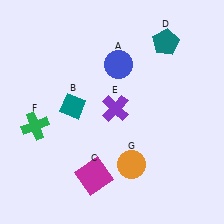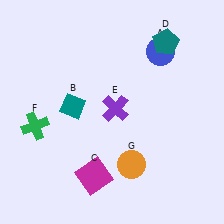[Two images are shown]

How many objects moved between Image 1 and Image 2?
1 object moved between the two images.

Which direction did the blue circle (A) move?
The blue circle (A) moved right.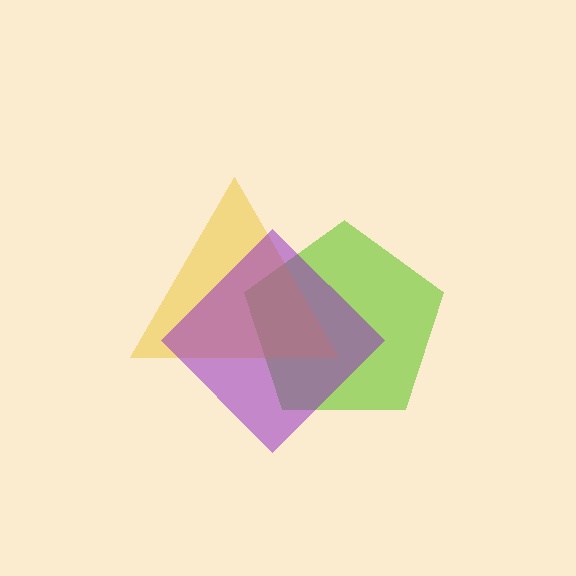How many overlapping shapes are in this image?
There are 3 overlapping shapes in the image.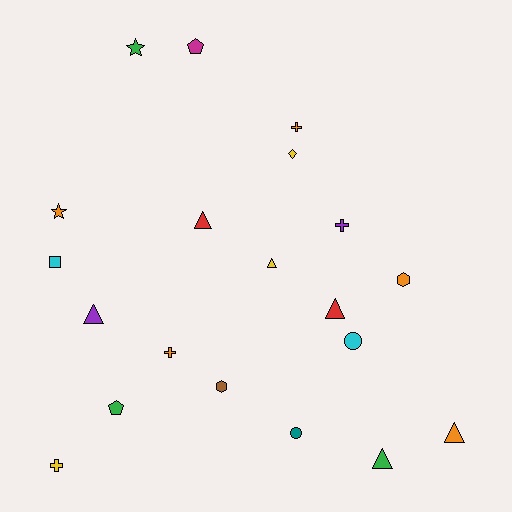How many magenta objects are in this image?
There is 1 magenta object.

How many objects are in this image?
There are 20 objects.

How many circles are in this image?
There are 2 circles.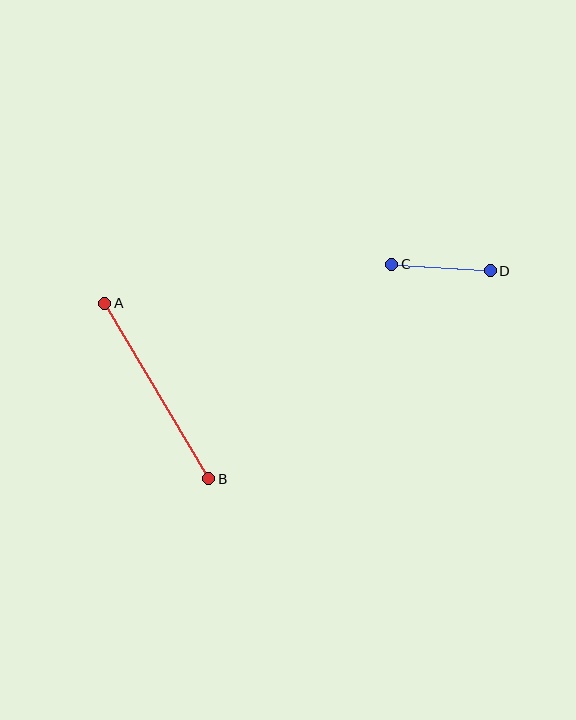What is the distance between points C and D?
The distance is approximately 99 pixels.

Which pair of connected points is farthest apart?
Points A and B are farthest apart.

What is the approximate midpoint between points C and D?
The midpoint is at approximately (441, 268) pixels.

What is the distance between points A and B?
The distance is approximately 204 pixels.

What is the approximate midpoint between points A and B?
The midpoint is at approximately (157, 391) pixels.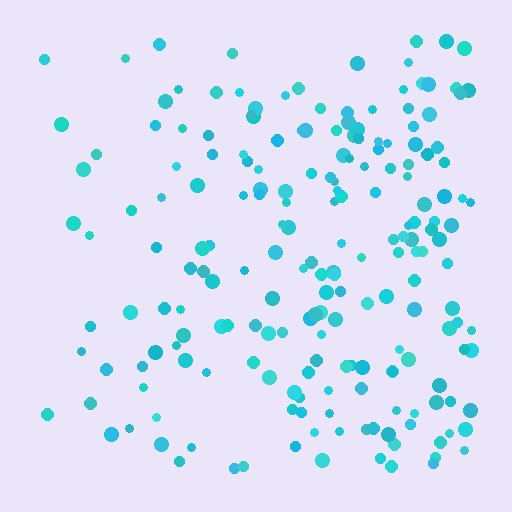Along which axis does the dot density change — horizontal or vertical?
Horizontal.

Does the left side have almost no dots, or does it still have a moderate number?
Still a moderate number, just noticeably fewer than the right.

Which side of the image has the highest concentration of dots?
The right.